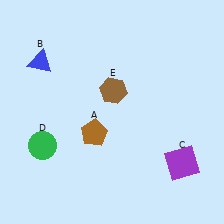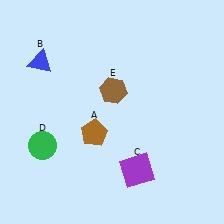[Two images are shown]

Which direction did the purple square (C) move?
The purple square (C) moved left.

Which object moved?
The purple square (C) moved left.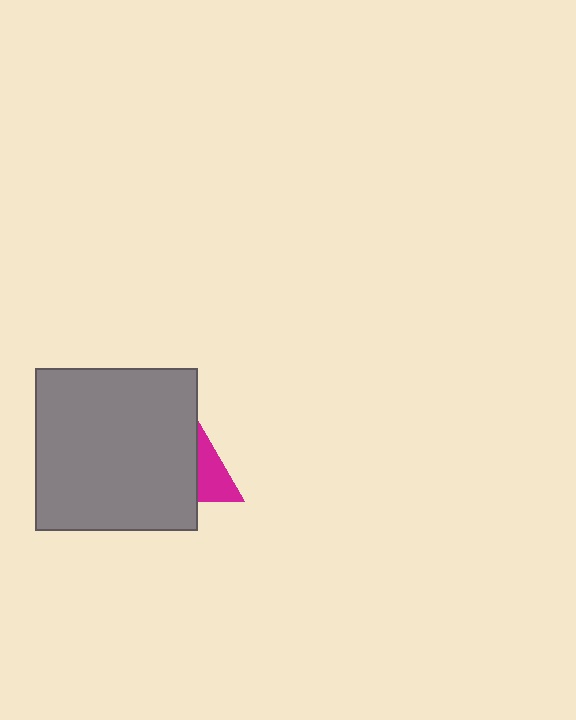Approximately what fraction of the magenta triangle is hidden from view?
Roughly 54% of the magenta triangle is hidden behind the gray square.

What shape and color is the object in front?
The object in front is a gray square.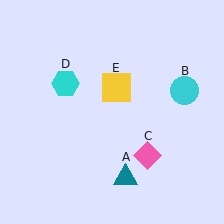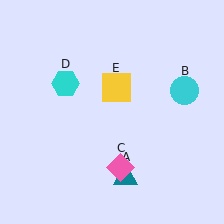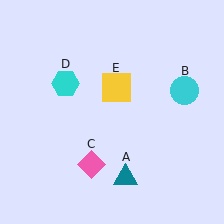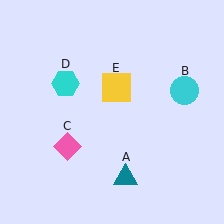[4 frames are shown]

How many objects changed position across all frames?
1 object changed position: pink diamond (object C).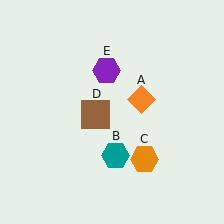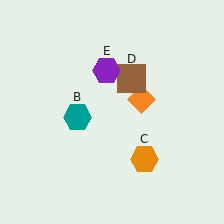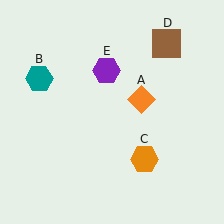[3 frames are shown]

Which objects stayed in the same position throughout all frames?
Orange diamond (object A) and orange hexagon (object C) and purple hexagon (object E) remained stationary.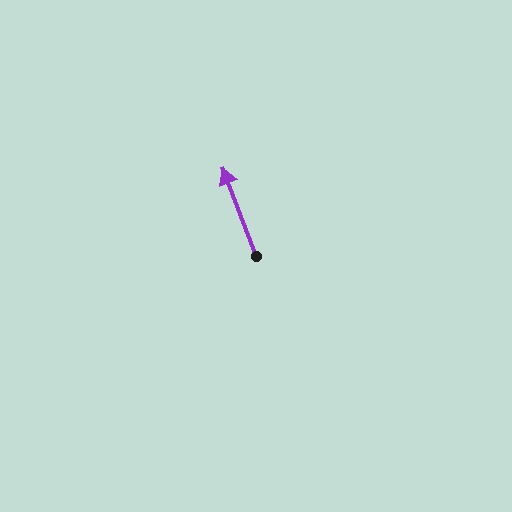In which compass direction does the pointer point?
North.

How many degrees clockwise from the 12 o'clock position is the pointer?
Approximately 339 degrees.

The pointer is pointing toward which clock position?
Roughly 11 o'clock.